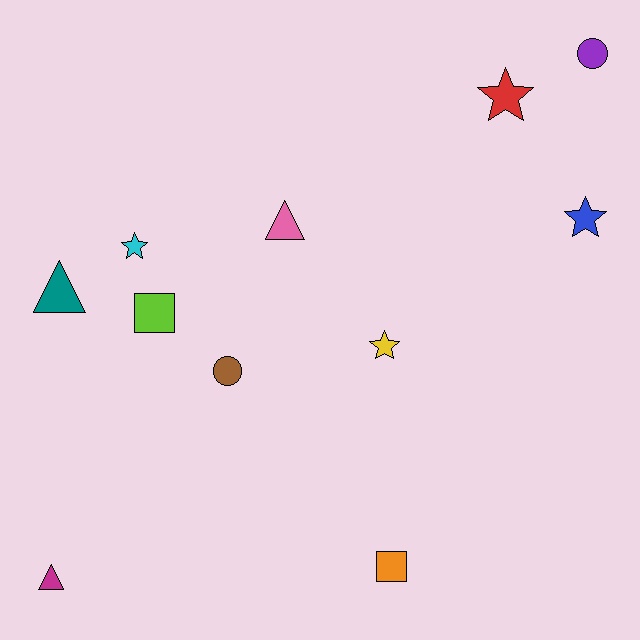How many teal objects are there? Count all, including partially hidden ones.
There is 1 teal object.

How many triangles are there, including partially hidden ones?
There are 3 triangles.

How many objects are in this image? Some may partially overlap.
There are 11 objects.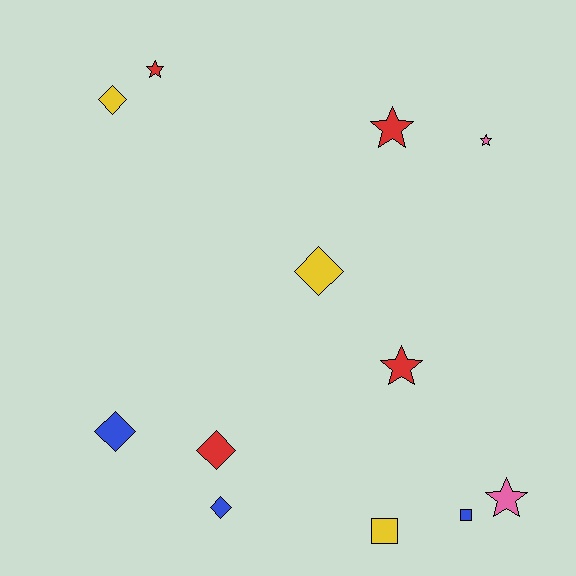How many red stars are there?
There are 3 red stars.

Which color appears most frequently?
Red, with 4 objects.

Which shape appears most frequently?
Star, with 5 objects.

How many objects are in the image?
There are 12 objects.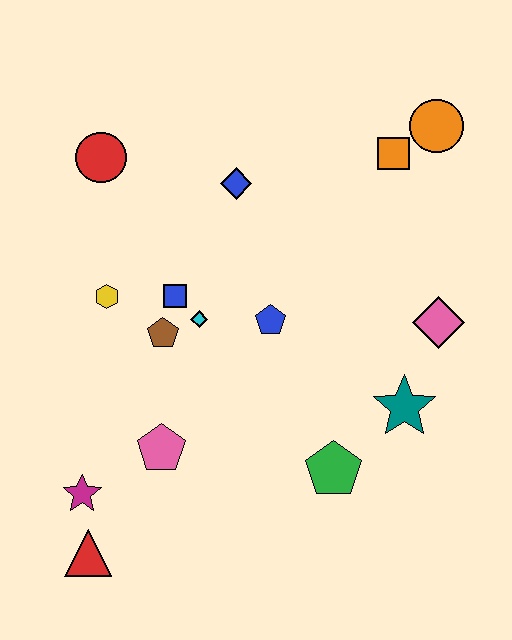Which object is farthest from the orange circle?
The red triangle is farthest from the orange circle.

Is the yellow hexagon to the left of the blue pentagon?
Yes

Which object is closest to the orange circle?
The orange square is closest to the orange circle.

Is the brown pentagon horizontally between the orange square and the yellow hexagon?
Yes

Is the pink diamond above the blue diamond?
No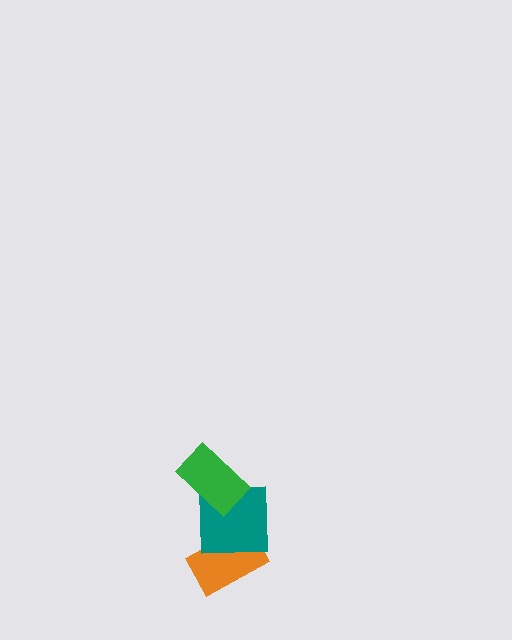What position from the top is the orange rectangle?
The orange rectangle is 3rd from the top.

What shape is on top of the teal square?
The green rectangle is on top of the teal square.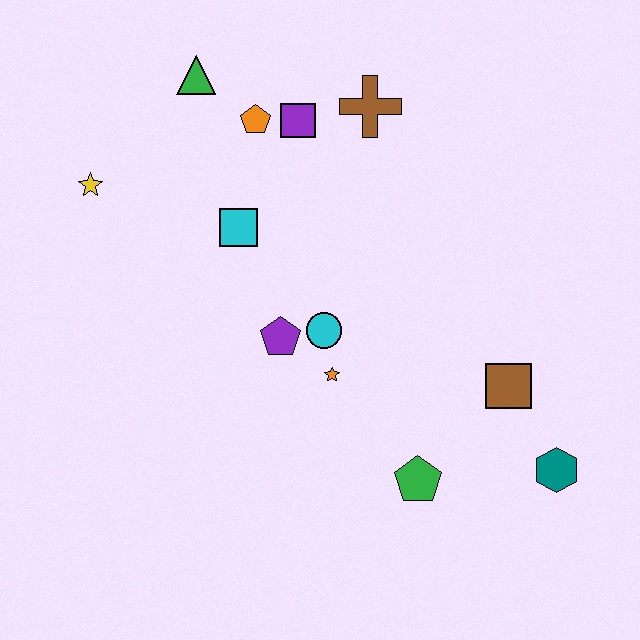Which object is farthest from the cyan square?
The teal hexagon is farthest from the cyan square.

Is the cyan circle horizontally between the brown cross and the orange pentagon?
Yes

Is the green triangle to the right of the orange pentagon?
No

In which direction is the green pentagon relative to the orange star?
The green pentagon is below the orange star.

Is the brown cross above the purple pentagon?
Yes